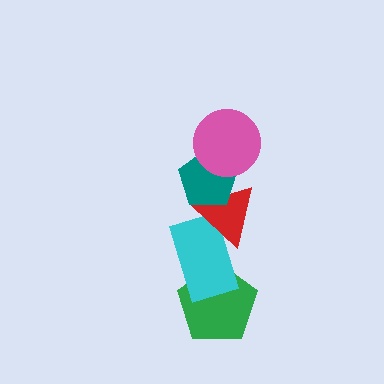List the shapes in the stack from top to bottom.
From top to bottom: the pink circle, the teal pentagon, the red triangle, the cyan rectangle, the green pentagon.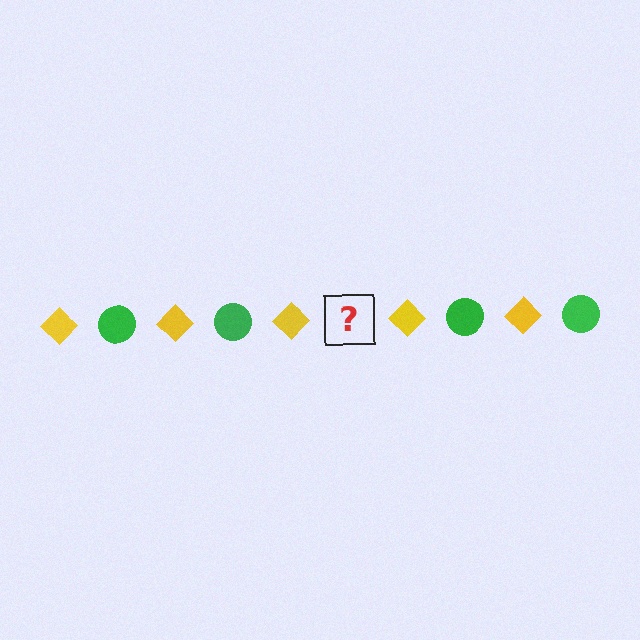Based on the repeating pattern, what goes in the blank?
The blank should be a green circle.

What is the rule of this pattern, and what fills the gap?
The rule is that the pattern alternates between yellow diamond and green circle. The gap should be filled with a green circle.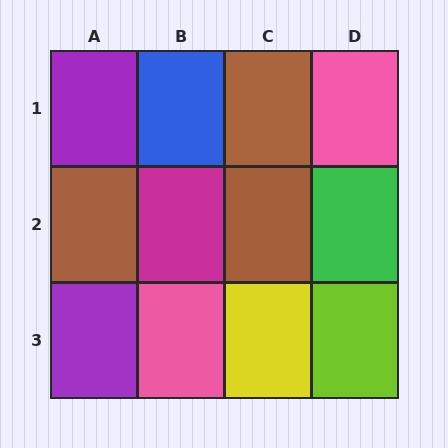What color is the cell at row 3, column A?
Purple.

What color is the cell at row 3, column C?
Yellow.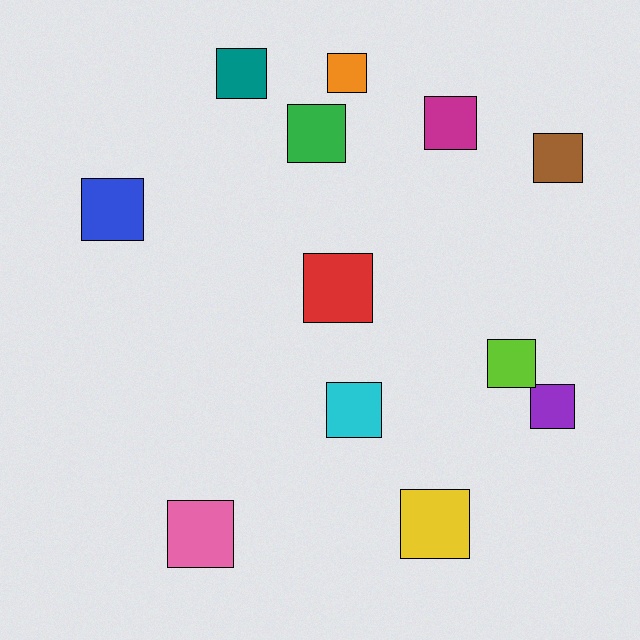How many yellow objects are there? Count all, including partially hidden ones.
There is 1 yellow object.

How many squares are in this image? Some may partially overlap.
There are 12 squares.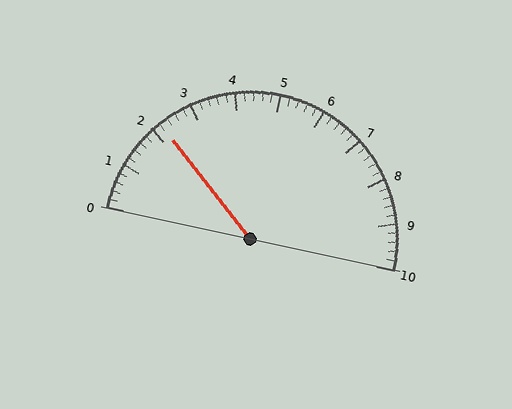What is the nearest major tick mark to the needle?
The nearest major tick mark is 2.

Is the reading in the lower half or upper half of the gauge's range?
The reading is in the lower half of the range (0 to 10).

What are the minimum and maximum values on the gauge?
The gauge ranges from 0 to 10.